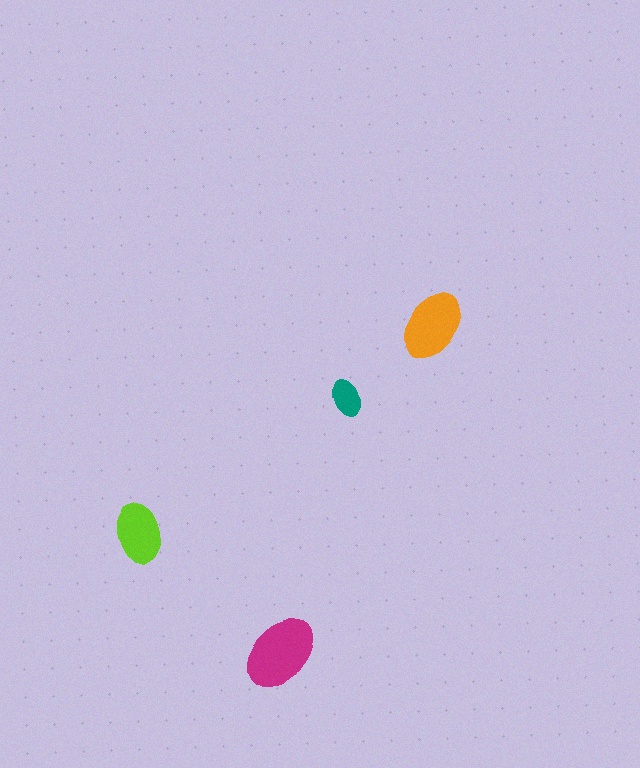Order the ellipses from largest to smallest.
the magenta one, the orange one, the lime one, the teal one.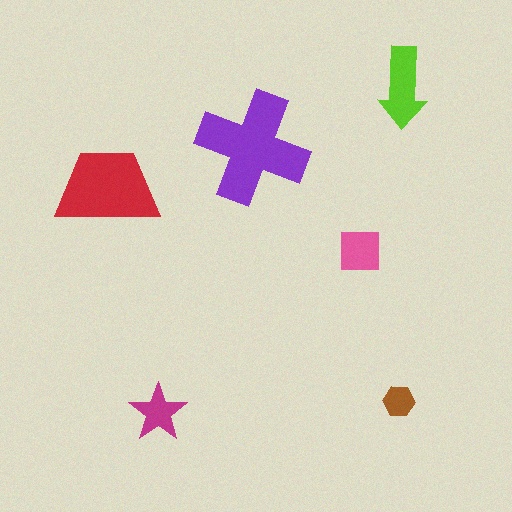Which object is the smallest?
The brown hexagon.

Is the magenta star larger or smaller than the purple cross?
Smaller.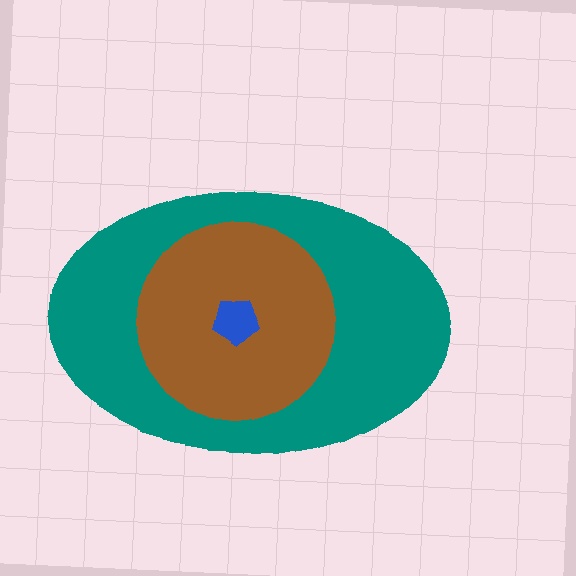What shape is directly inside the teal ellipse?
The brown circle.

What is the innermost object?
The blue pentagon.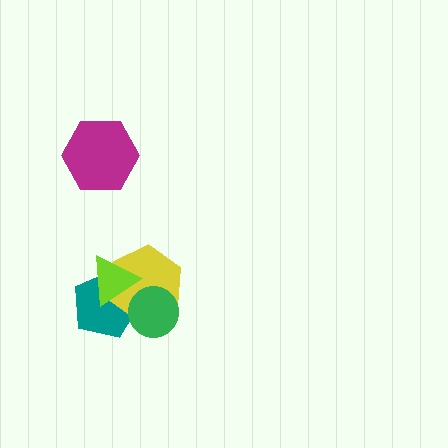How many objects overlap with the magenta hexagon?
0 objects overlap with the magenta hexagon.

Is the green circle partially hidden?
No, no other shape covers it.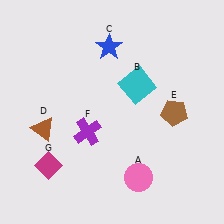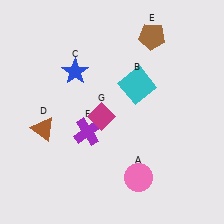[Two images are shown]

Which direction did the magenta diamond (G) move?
The magenta diamond (G) moved right.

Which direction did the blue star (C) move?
The blue star (C) moved left.